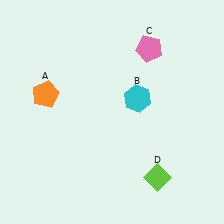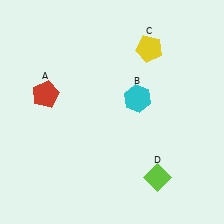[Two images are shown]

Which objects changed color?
A changed from orange to red. C changed from pink to yellow.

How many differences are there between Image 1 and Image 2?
There are 2 differences between the two images.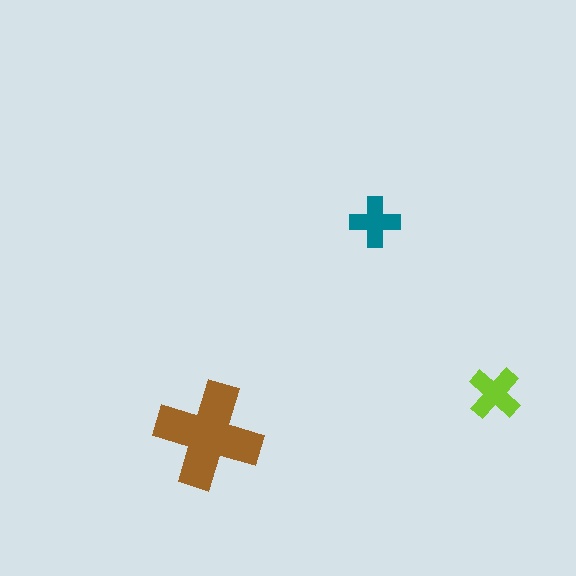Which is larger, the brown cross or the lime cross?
The brown one.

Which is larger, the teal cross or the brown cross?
The brown one.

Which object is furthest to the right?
The lime cross is rightmost.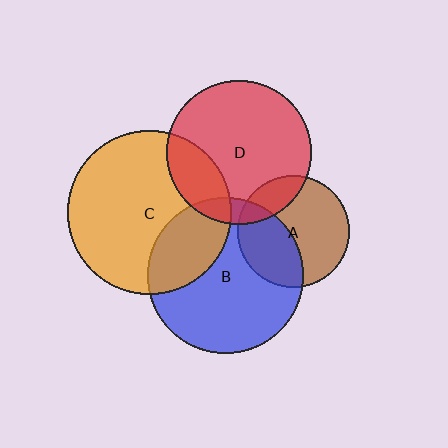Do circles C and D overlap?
Yes.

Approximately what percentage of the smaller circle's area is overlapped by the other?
Approximately 20%.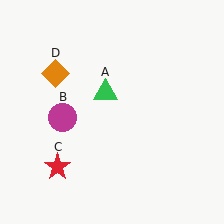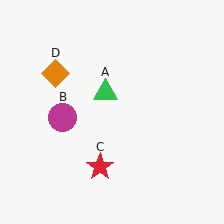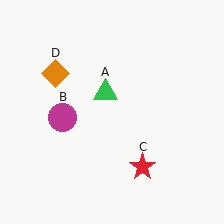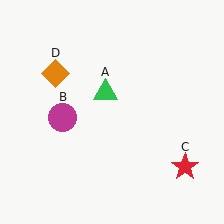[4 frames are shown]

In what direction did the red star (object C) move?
The red star (object C) moved right.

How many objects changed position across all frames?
1 object changed position: red star (object C).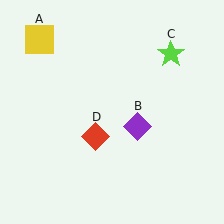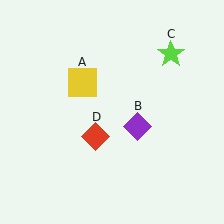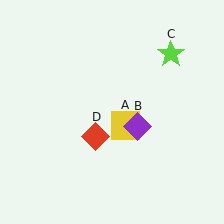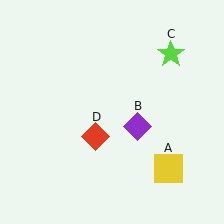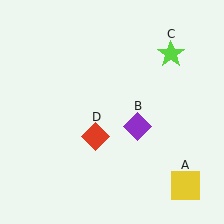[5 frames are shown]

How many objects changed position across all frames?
1 object changed position: yellow square (object A).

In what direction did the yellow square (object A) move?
The yellow square (object A) moved down and to the right.